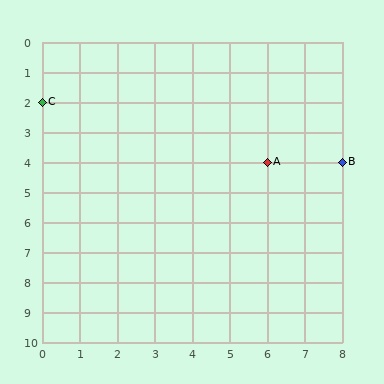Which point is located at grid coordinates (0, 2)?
Point C is at (0, 2).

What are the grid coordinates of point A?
Point A is at grid coordinates (6, 4).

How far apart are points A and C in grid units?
Points A and C are 6 columns and 2 rows apart (about 6.3 grid units diagonally).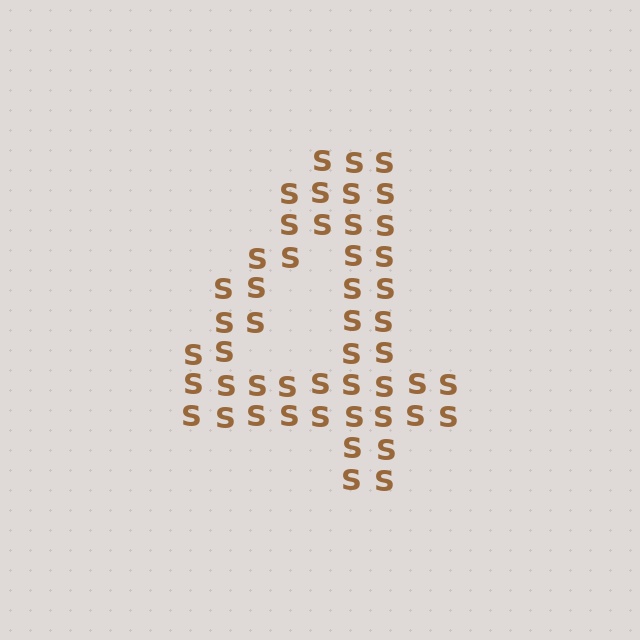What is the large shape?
The large shape is the digit 4.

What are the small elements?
The small elements are letter S's.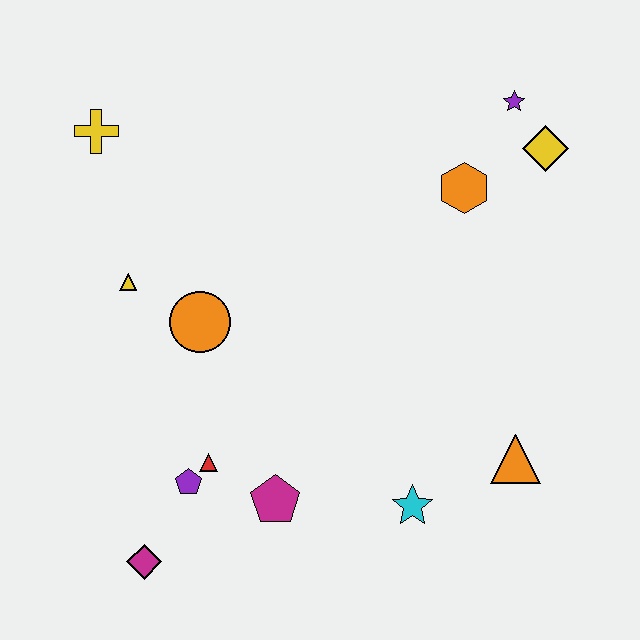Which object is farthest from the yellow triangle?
The yellow diamond is farthest from the yellow triangle.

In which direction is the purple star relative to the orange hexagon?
The purple star is above the orange hexagon.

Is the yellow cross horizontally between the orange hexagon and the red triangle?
No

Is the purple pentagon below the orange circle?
Yes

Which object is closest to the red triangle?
The purple pentagon is closest to the red triangle.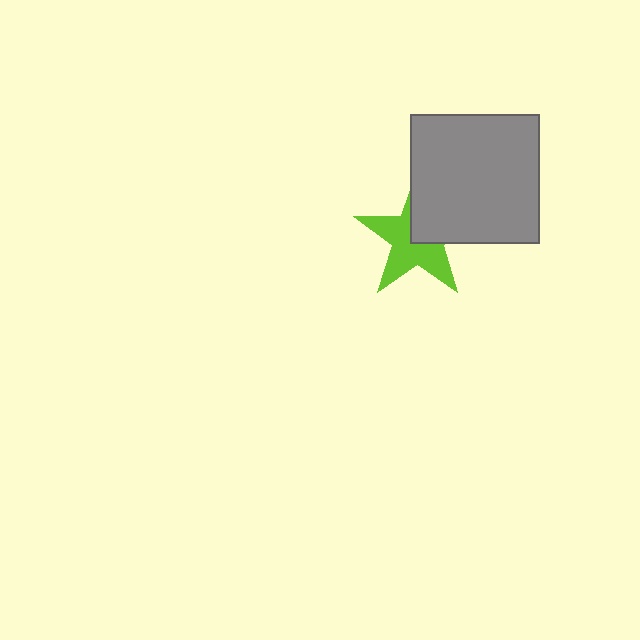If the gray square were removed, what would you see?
You would see the complete lime star.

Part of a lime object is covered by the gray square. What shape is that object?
It is a star.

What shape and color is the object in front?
The object in front is a gray square.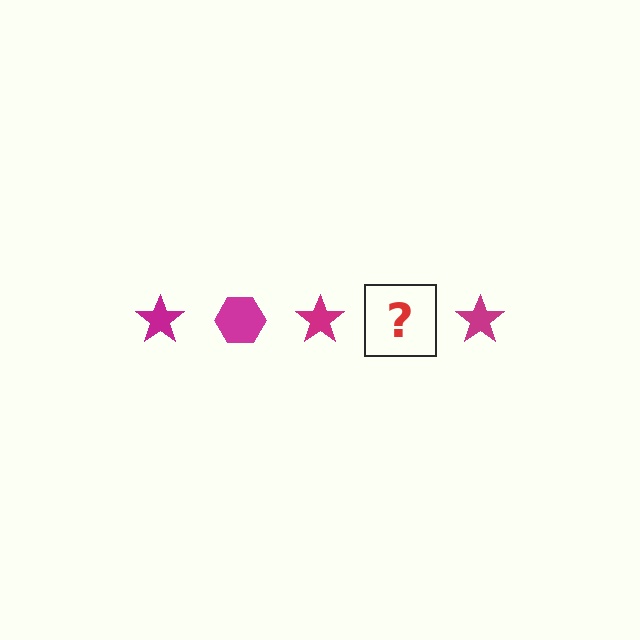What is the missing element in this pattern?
The missing element is a magenta hexagon.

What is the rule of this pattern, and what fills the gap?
The rule is that the pattern cycles through star, hexagon shapes in magenta. The gap should be filled with a magenta hexagon.